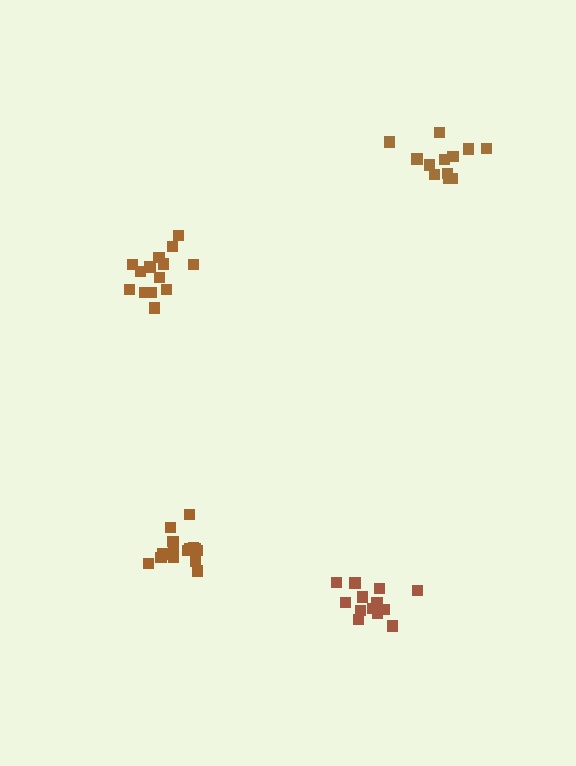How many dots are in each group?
Group 1: 14 dots, Group 2: 12 dots, Group 3: 15 dots, Group 4: 13 dots (54 total).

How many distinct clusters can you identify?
There are 4 distinct clusters.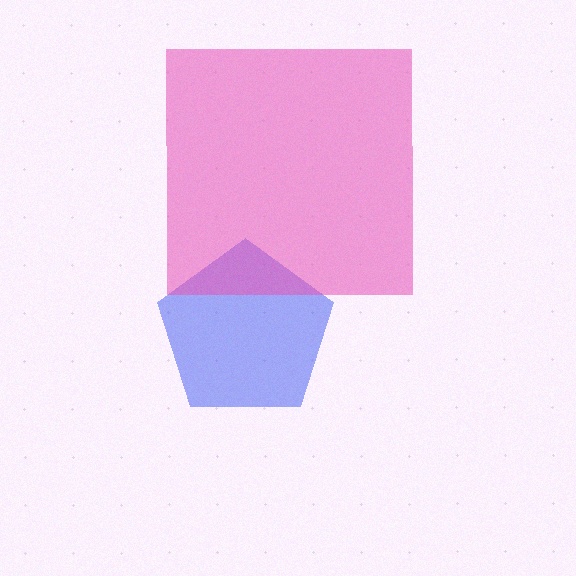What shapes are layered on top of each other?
The layered shapes are: a blue pentagon, a pink square.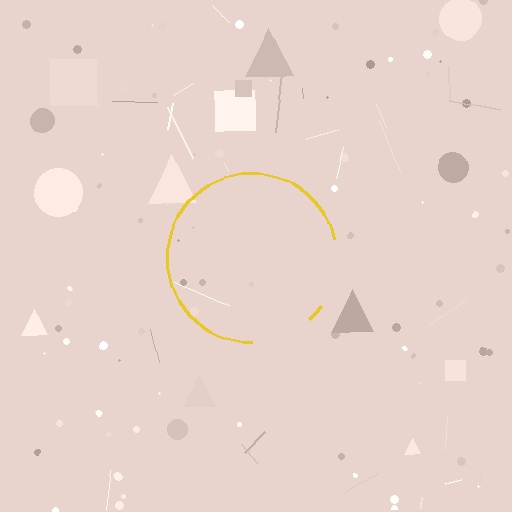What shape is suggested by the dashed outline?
The dashed outline suggests a circle.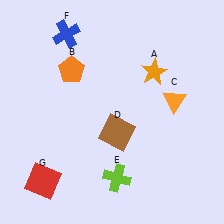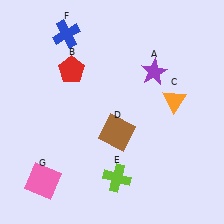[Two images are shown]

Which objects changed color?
A changed from orange to purple. B changed from orange to red. G changed from red to pink.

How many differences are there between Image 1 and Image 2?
There are 3 differences between the two images.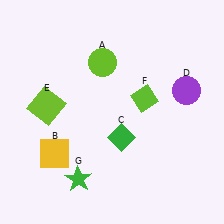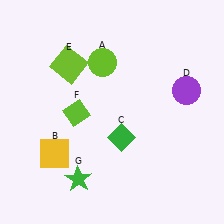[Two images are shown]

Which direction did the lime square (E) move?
The lime square (E) moved up.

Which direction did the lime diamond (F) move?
The lime diamond (F) moved left.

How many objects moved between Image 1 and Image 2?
2 objects moved between the two images.